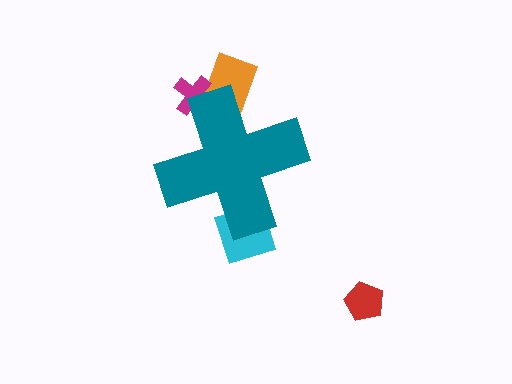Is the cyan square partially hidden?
Yes, the cyan square is partially hidden behind the teal cross.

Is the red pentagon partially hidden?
No, the red pentagon is fully visible.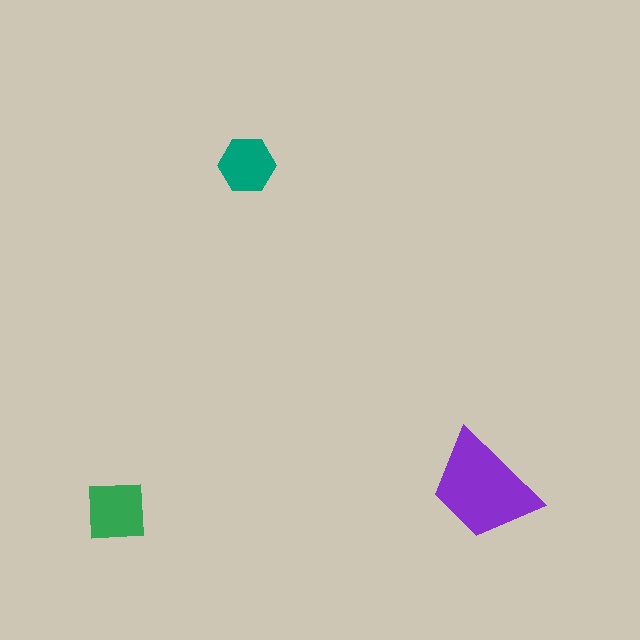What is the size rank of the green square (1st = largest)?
2nd.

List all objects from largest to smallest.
The purple trapezoid, the green square, the teal hexagon.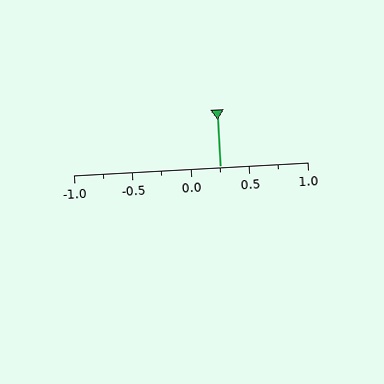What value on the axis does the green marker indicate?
The marker indicates approximately 0.25.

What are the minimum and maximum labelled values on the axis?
The axis runs from -1.0 to 1.0.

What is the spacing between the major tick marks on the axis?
The major ticks are spaced 0.5 apart.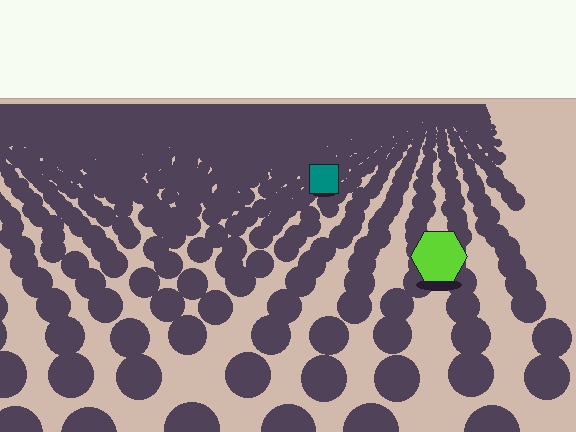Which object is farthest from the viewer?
The teal square is farthest from the viewer. It appears smaller and the ground texture around it is denser.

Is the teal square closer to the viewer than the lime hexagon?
No. The lime hexagon is closer — you can tell from the texture gradient: the ground texture is coarser near it.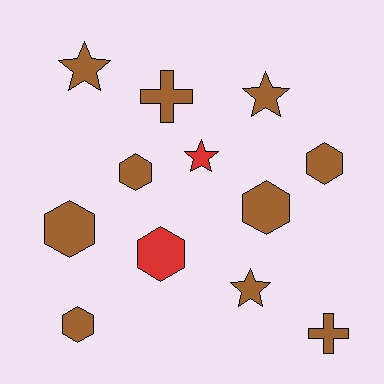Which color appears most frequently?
Brown, with 10 objects.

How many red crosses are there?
There are no red crosses.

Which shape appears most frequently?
Hexagon, with 6 objects.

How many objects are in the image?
There are 12 objects.